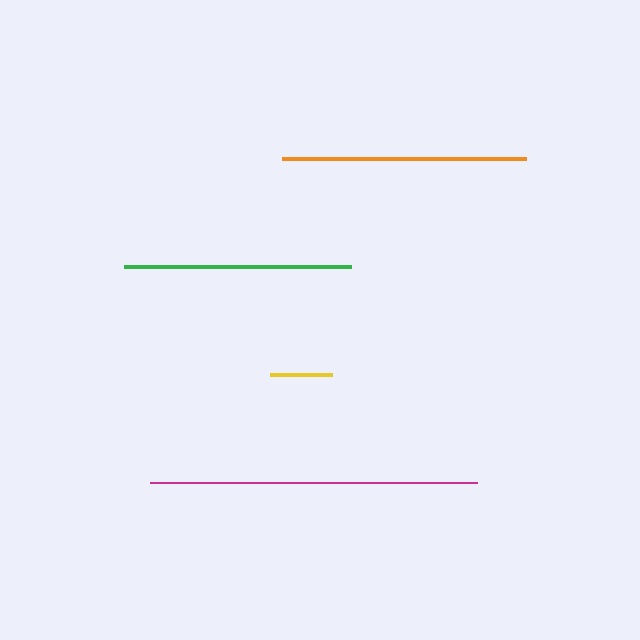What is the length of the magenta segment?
The magenta segment is approximately 327 pixels long.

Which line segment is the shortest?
The yellow line is the shortest at approximately 62 pixels.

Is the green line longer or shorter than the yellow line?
The green line is longer than the yellow line.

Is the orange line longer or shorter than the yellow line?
The orange line is longer than the yellow line.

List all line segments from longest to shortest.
From longest to shortest: magenta, orange, green, yellow.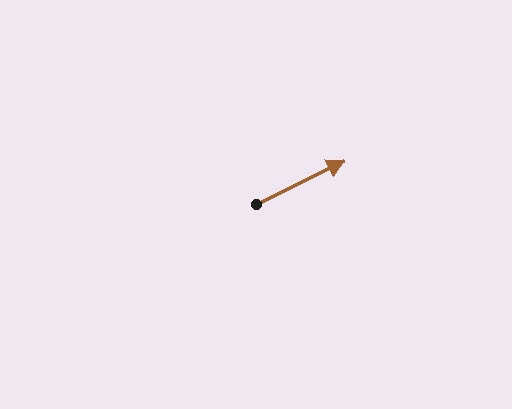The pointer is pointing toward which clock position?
Roughly 2 o'clock.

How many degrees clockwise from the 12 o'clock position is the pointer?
Approximately 63 degrees.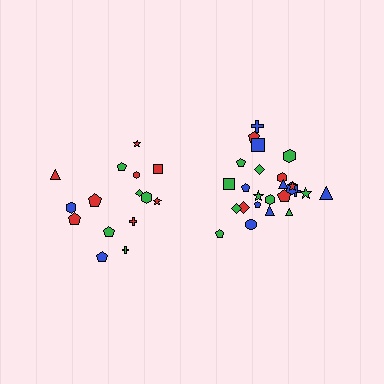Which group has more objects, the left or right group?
The right group.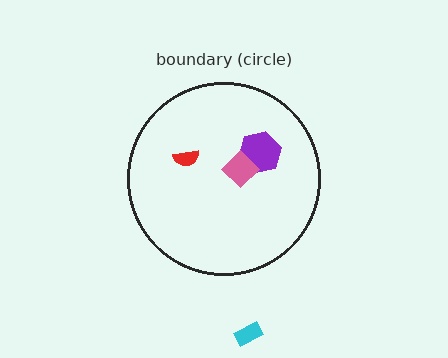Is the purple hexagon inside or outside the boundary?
Inside.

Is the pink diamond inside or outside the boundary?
Inside.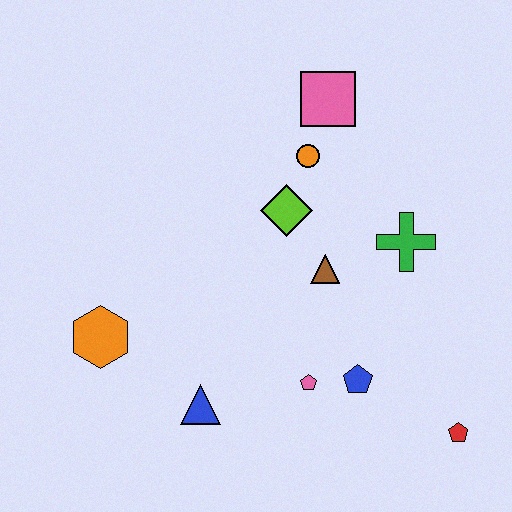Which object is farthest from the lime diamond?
The red pentagon is farthest from the lime diamond.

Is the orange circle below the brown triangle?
No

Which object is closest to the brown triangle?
The lime diamond is closest to the brown triangle.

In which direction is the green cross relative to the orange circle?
The green cross is to the right of the orange circle.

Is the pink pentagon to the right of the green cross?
No